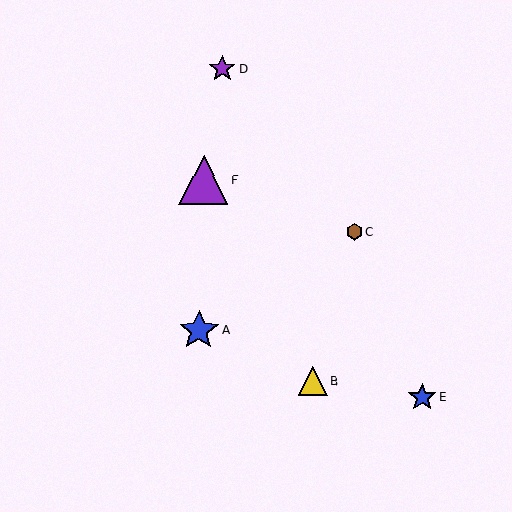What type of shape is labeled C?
Shape C is a brown hexagon.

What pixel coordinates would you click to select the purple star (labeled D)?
Click at (222, 68) to select the purple star D.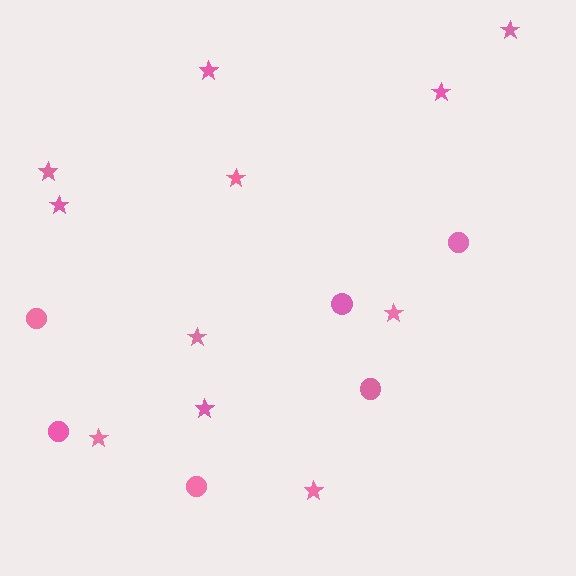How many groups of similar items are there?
There are 2 groups: one group of stars (11) and one group of circles (6).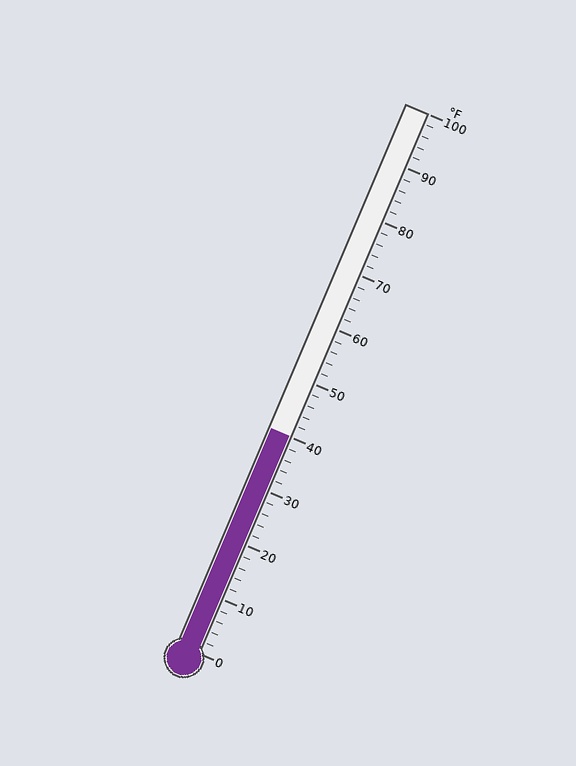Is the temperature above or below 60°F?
The temperature is below 60°F.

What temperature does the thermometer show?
The thermometer shows approximately 40°F.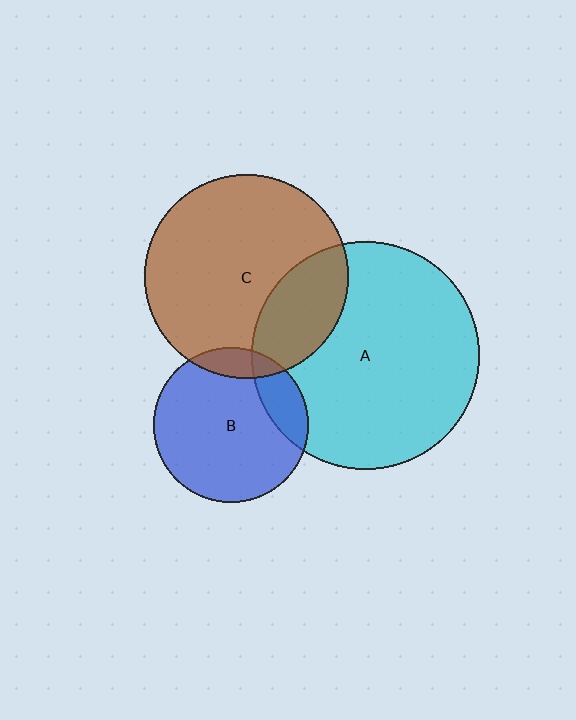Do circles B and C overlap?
Yes.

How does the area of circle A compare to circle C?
Approximately 1.2 times.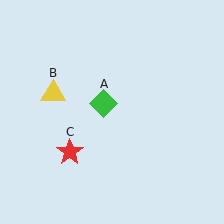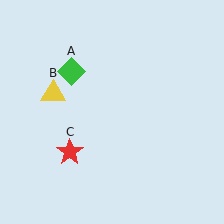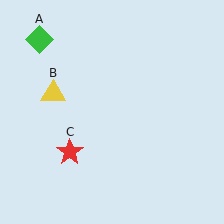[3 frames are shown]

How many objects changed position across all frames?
1 object changed position: green diamond (object A).